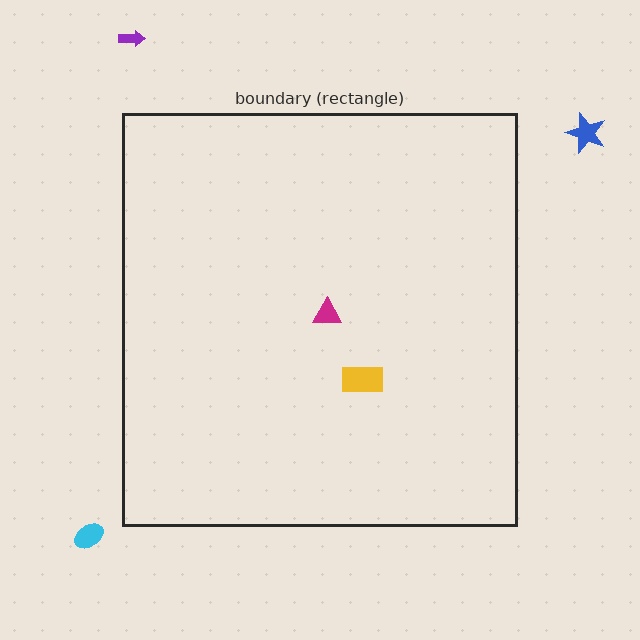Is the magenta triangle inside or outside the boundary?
Inside.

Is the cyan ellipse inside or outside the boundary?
Outside.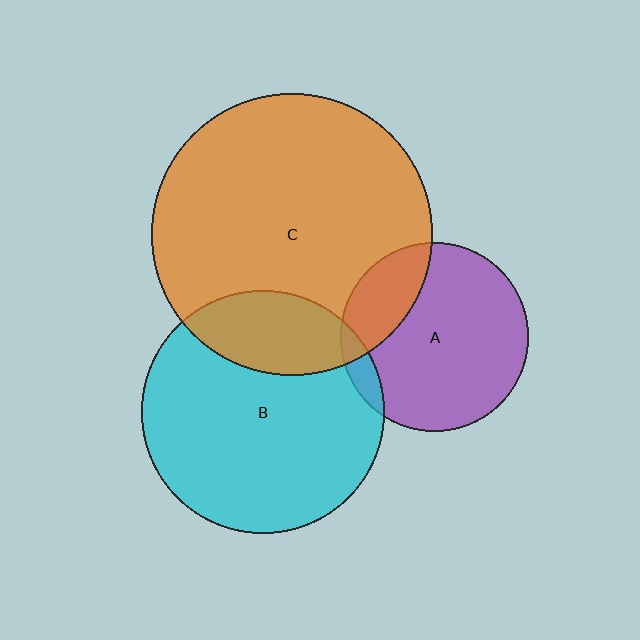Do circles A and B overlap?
Yes.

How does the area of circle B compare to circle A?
Approximately 1.7 times.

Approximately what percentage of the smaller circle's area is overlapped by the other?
Approximately 5%.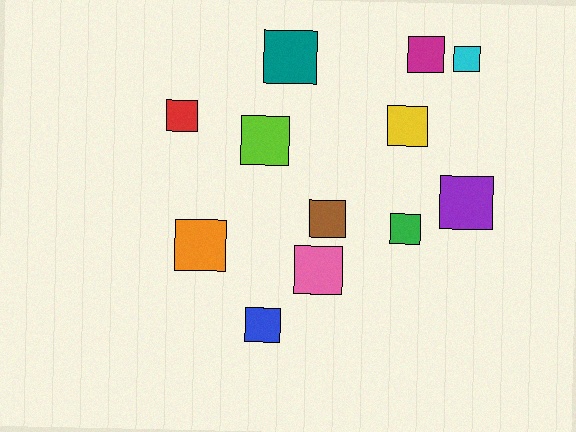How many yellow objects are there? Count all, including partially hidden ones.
There is 1 yellow object.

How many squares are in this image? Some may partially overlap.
There are 12 squares.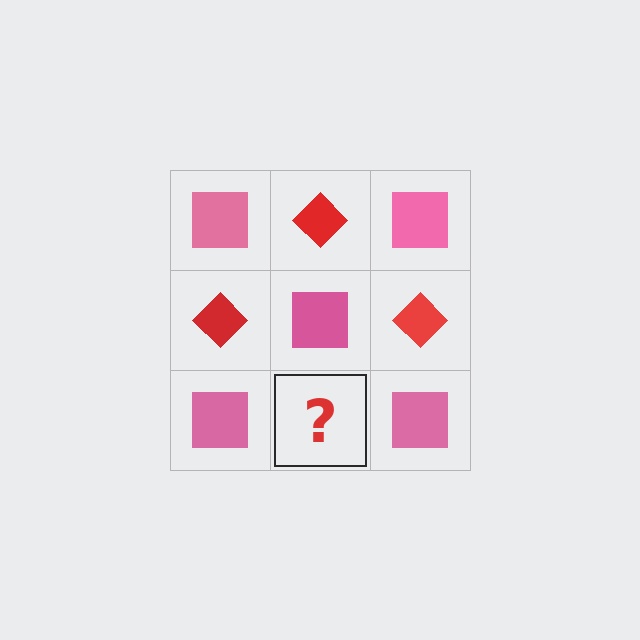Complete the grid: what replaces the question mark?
The question mark should be replaced with a red diamond.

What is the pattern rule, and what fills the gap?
The rule is that it alternates pink square and red diamond in a checkerboard pattern. The gap should be filled with a red diamond.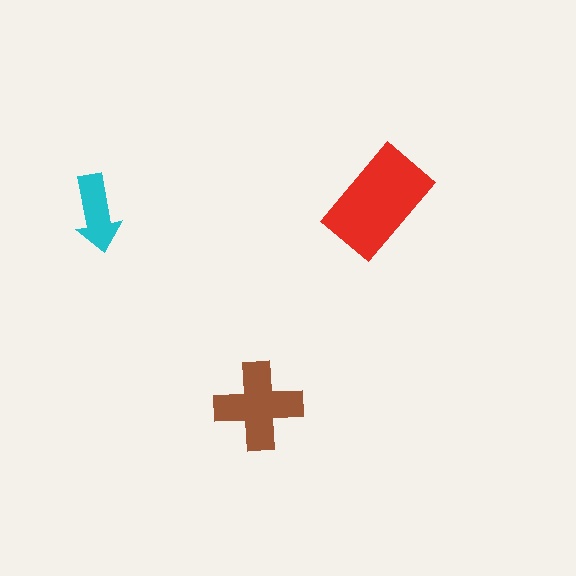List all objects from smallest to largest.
The cyan arrow, the brown cross, the red rectangle.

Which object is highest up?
The red rectangle is topmost.